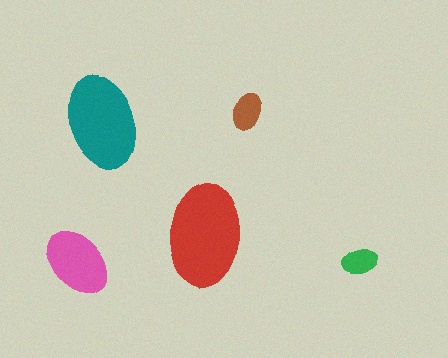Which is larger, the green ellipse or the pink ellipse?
The pink one.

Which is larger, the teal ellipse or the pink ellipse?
The teal one.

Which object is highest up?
The brown ellipse is topmost.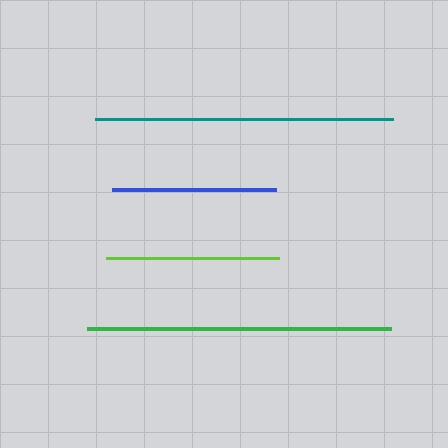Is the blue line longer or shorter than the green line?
The green line is longer than the blue line.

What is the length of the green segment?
The green segment is approximately 304 pixels long.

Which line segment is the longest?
The green line is the longest at approximately 304 pixels.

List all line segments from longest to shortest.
From longest to shortest: green, teal, lime, blue.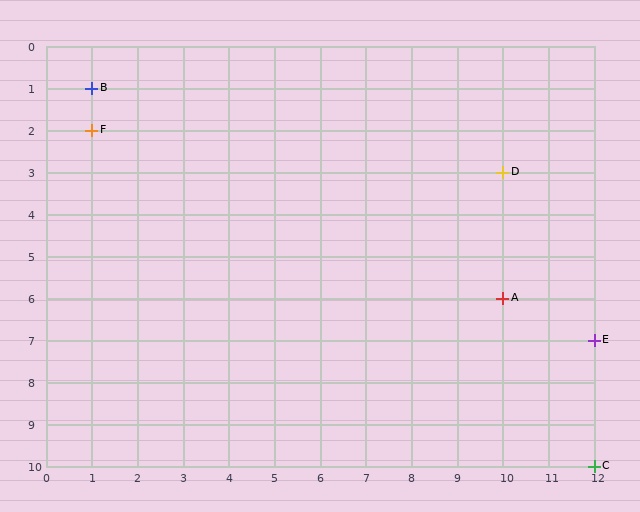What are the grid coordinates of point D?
Point D is at grid coordinates (10, 3).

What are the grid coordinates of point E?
Point E is at grid coordinates (12, 7).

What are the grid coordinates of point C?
Point C is at grid coordinates (12, 10).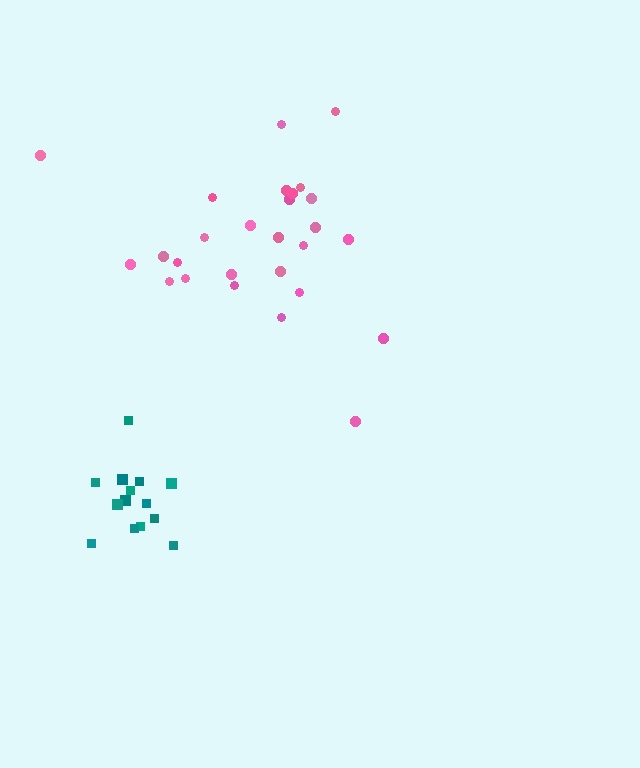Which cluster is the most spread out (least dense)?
Pink.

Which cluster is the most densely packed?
Teal.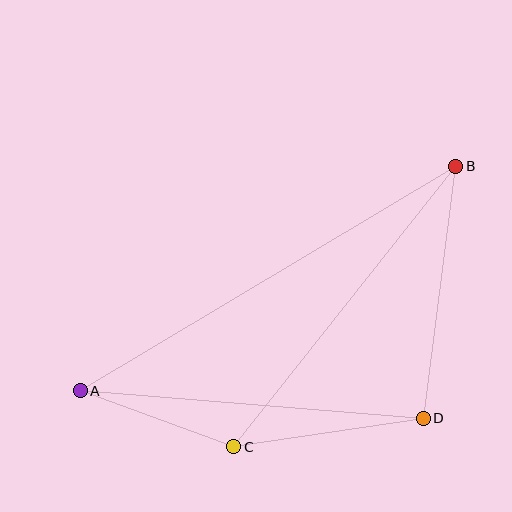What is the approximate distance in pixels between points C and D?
The distance between C and D is approximately 192 pixels.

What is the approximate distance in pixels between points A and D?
The distance between A and D is approximately 344 pixels.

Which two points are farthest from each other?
Points A and B are farthest from each other.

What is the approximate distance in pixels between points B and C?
The distance between B and C is approximately 358 pixels.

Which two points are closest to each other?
Points A and C are closest to each other.